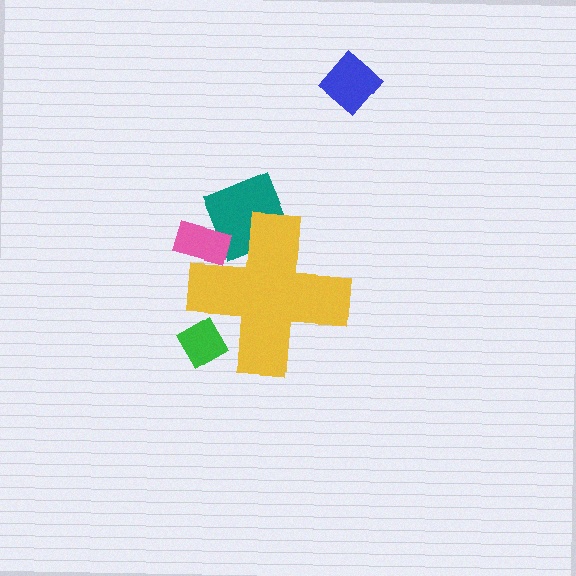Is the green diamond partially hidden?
Yes, the green diamond is partially hidden behind the yellow cross.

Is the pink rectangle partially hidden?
Yes, the pink rectangle is partially hidden behind the yellow cross.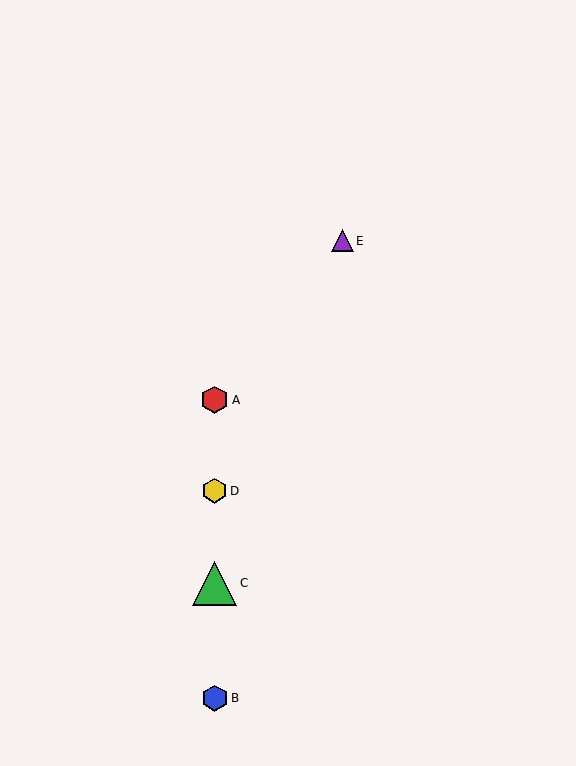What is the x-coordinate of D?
Object D is at x≈215.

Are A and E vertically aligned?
No, A is at x≈215 and E is at x≈342.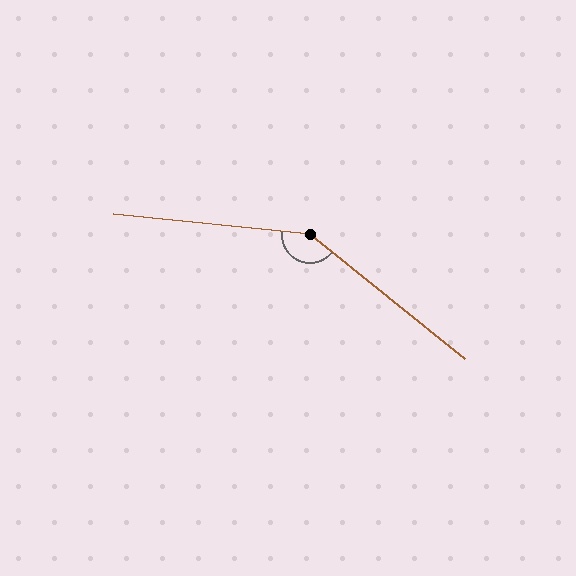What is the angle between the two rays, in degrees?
Approximately 148 degrees.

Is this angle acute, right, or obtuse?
It is obtuse.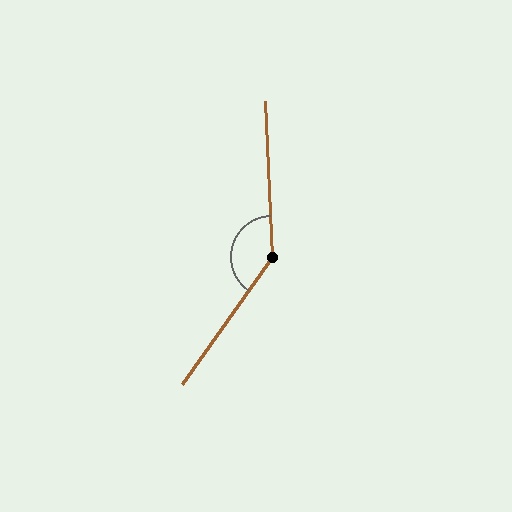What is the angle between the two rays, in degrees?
Approximately 142 degrees.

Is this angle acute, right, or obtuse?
It is obtuse.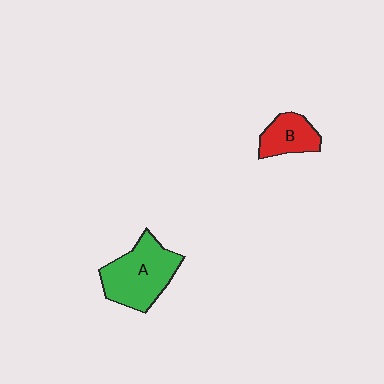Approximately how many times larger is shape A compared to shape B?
Approximately 1.9 times.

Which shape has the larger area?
Shape A (green).